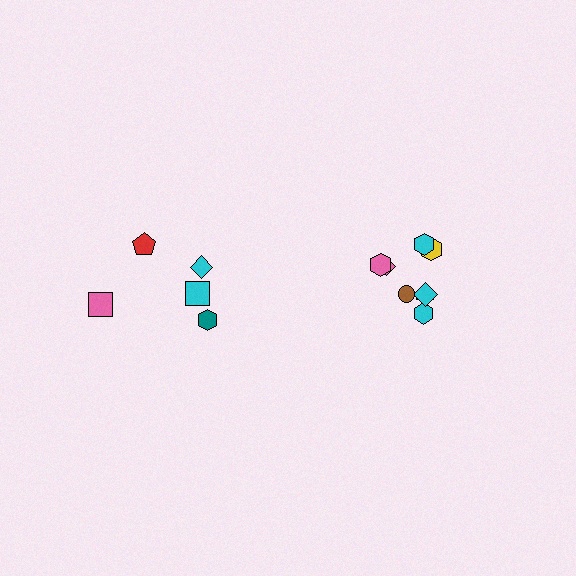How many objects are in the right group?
There are 8 objects.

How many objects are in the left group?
There are 5 objects.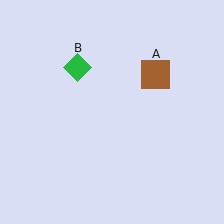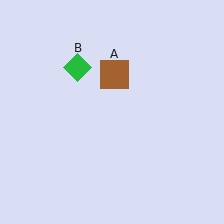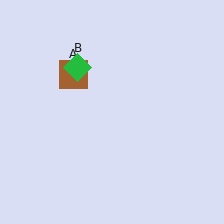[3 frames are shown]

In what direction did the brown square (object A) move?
The brown square (object A) moved left.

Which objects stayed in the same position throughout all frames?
Green diamond (object B) remained stationary.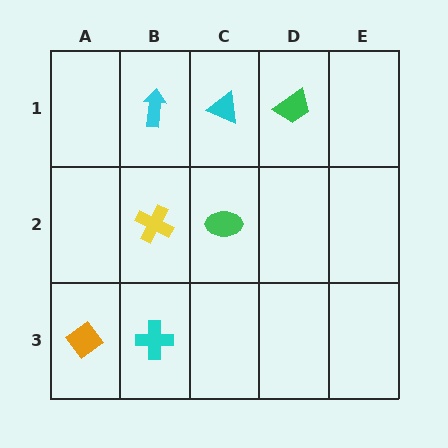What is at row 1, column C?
A cyan triangle.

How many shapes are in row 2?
2 shapes.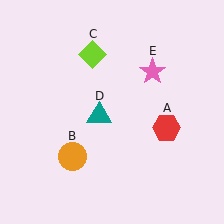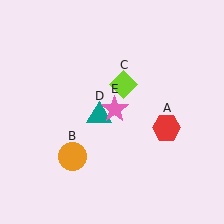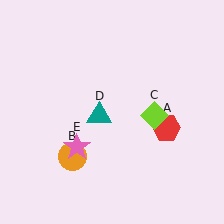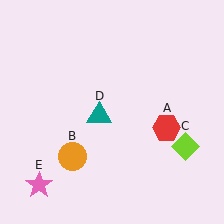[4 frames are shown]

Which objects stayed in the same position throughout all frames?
Red hexagon (object A) and orange circle (object B) and teal triangle (object D) remained stationary.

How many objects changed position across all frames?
2 objects changed position: lime diamond (object C), pink star (object E).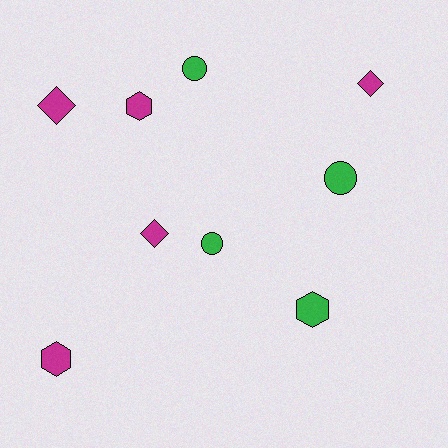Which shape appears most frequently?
Hexagon, with 3 objects.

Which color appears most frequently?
Magenta, with 5 objects.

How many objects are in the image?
There are 9 objects.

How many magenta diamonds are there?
There are 3 magenta diamonds.